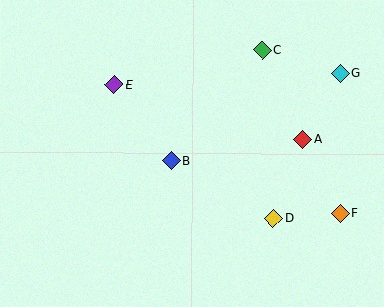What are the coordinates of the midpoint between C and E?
The midpoint between C and E is at (188, 67).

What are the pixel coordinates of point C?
Point C is at (262, 50).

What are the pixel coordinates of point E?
Point E is at (114, 85).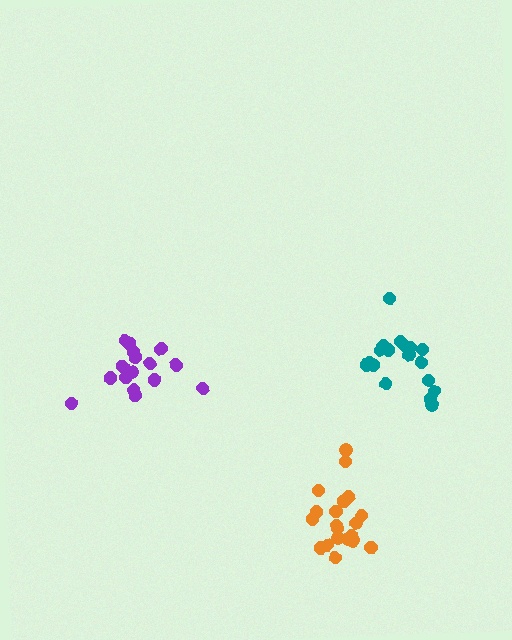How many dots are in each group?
Group 1: 16 dots, Group 2: 20 dots, Group 3: 18 dots (54 total).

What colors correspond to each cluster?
The clusters are colored: purple, orange, teal.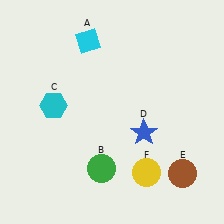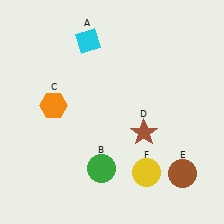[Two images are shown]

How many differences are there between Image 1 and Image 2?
There are 2 differences between the two images.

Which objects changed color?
C changed from cyan to orange. D changed from blue to brown.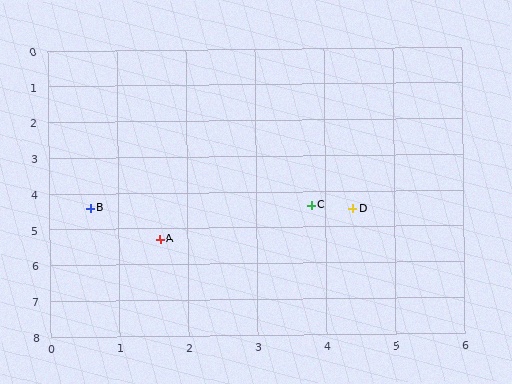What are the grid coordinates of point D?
Point D is at approximately (4.4, 4.5).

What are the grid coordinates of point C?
Point C is at approximately (3.8, 4.4).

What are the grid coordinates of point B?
Point B is at approximately (0.6, 4.4).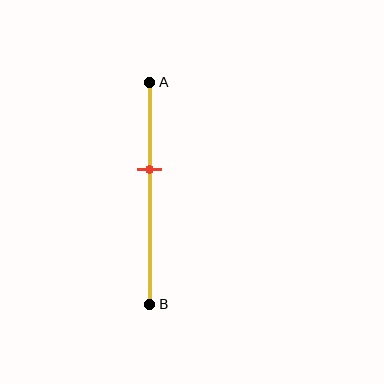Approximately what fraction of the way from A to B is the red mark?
The red mark is approximately 40% of the way from A to B.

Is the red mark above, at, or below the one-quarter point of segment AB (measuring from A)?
The red mark is below the one-quarter point of segment AB.